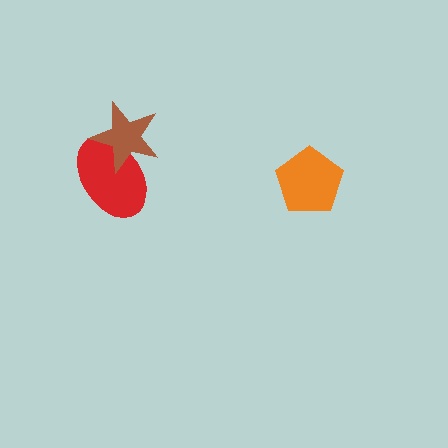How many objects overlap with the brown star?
1 object overlaps with the brown star.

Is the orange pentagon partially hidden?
No, no other shape covers it.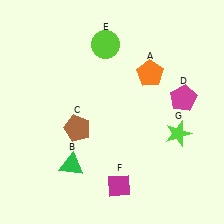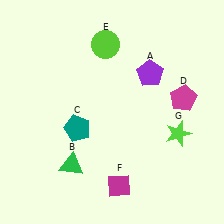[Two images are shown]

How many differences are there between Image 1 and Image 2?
There are 2 differences between the two images.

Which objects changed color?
A changed from orange to purple. C changed from brown to teal.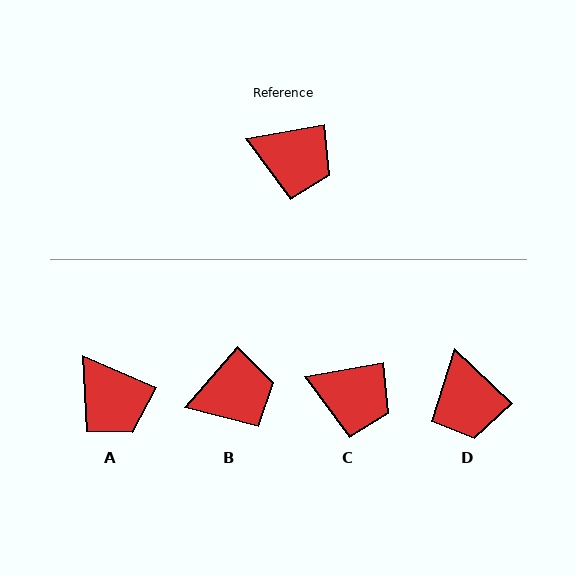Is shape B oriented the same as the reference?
No, it is off by about 40 degrees.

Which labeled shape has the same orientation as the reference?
C.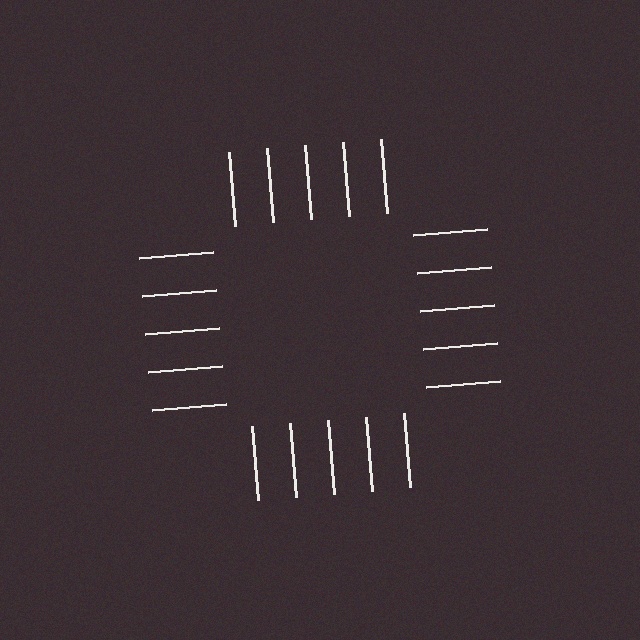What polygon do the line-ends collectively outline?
An illusory square — the line segments terminate on its edges but no continuous stroke is drawn.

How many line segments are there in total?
20 — 5 along each of the 4 edges.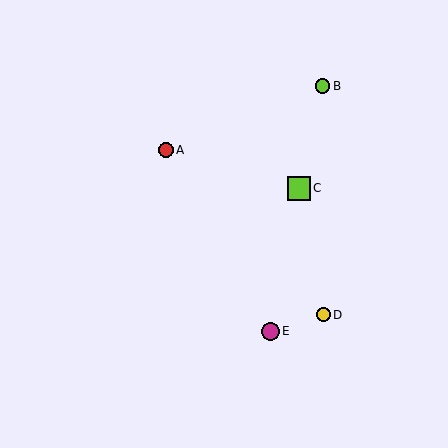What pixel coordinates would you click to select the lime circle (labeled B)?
Click at (323, 86) to select the lime circle B.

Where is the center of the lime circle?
The center of the lime circle is at (323, 86).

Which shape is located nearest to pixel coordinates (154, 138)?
The red circle (labeled A) at (166, 150) is nearest to that location.